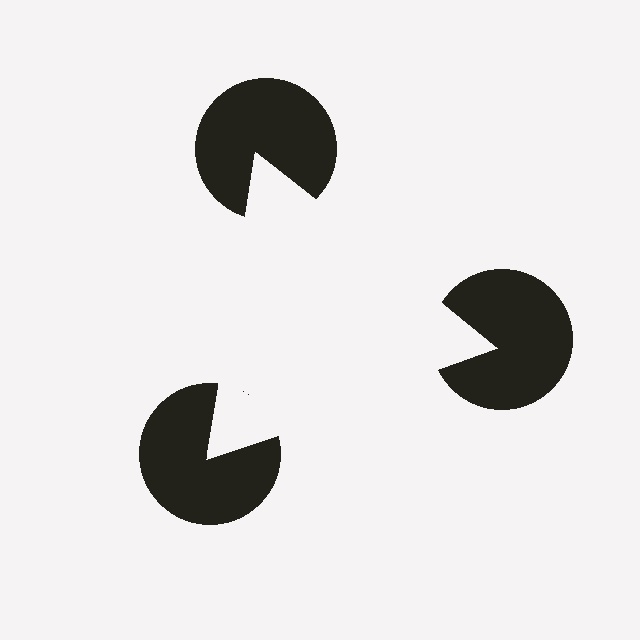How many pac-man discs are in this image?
There are 3 — one at each vertex of the illusory triangle.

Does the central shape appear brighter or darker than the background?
It typically appears slightly brighter than the background, even though no actual brightness change is drawn.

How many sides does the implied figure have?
3 sides.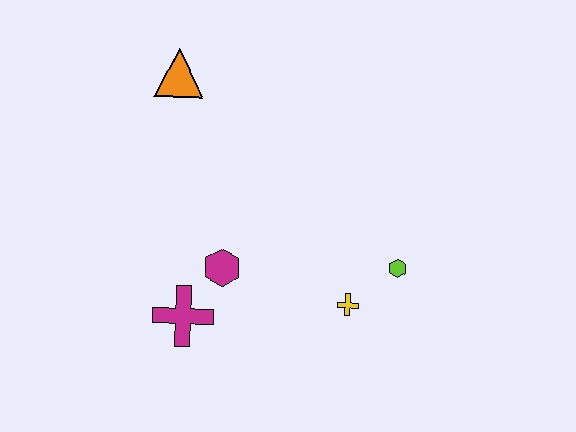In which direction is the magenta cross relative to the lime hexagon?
The magenta cross is to the left of the lime hexagon.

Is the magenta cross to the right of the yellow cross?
No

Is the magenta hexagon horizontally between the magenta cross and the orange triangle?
No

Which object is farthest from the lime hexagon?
The orange triangle is farthest from the lime hexagon.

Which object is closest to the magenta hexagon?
The magenta cross is closest to the magenta hexagon.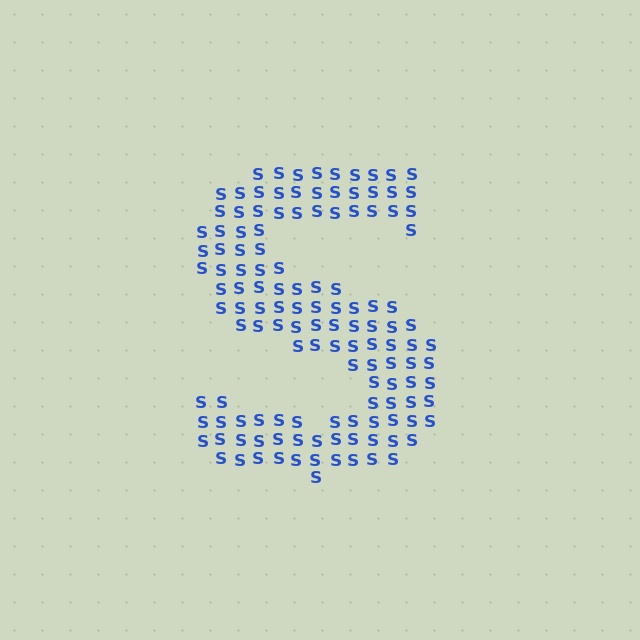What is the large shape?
The large shape is the letter S.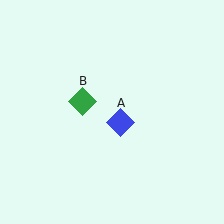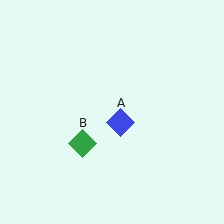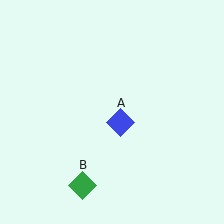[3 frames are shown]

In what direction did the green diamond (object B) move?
The green diamond (object B) moved down.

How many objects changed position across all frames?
1 object changed position: green diamond (object B).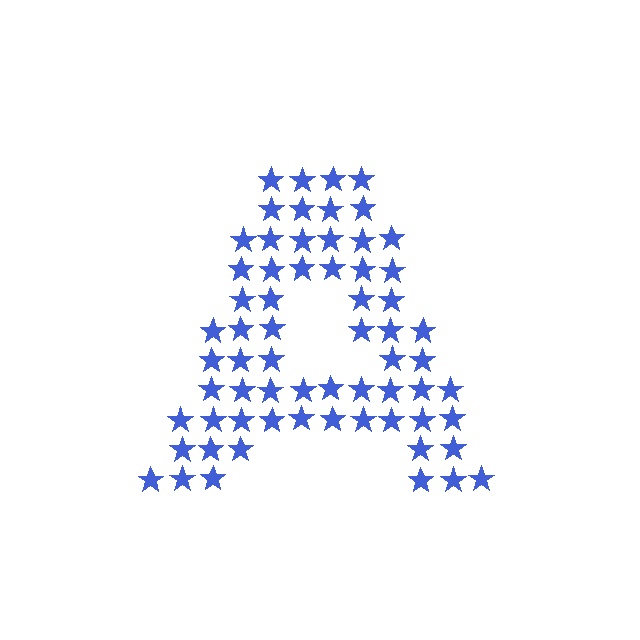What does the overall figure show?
The overall figure shows the letter A.